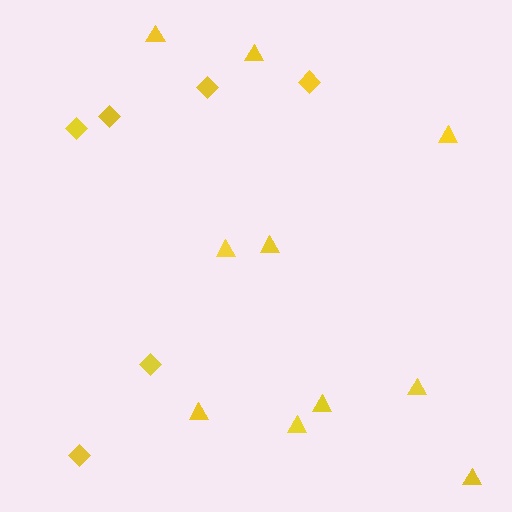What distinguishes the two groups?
There are 2 groups: one group of diamonds (6) and one group of triangles (10).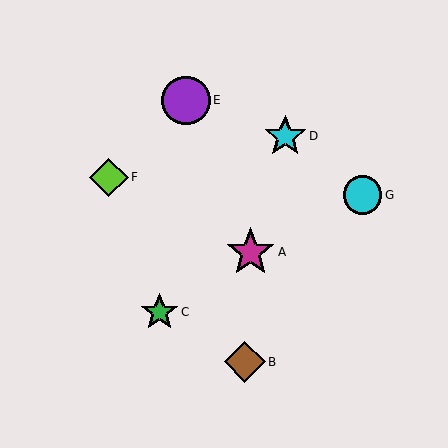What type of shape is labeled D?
Shape D is a cyan star.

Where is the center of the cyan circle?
The center of the cyan circle is at (363, 195).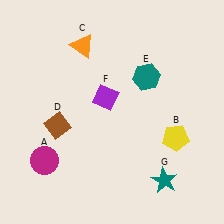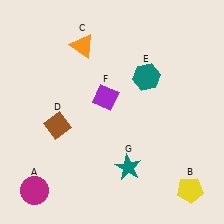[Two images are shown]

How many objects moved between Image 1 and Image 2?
3 objects moved between the two images.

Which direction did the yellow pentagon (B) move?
The yellow pentagon (B) moved down.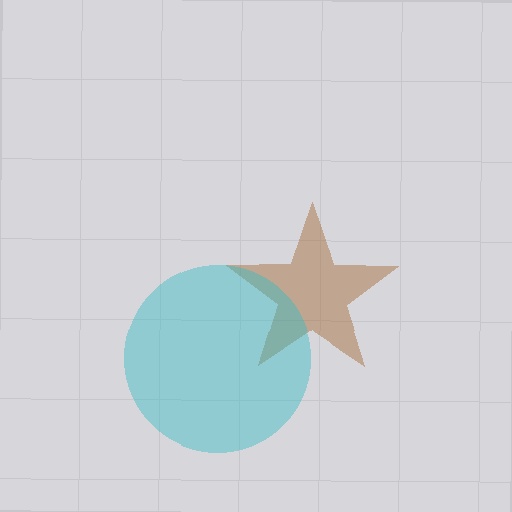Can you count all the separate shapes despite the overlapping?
Yes, there are 2 separate shapes.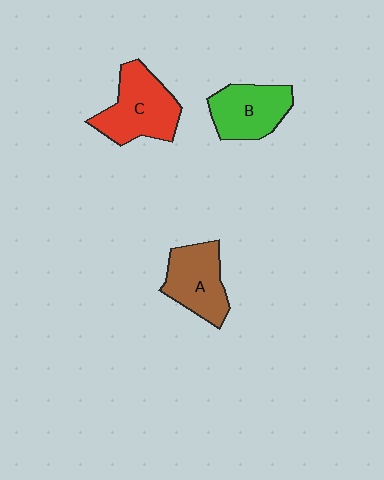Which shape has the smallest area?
Shape B (green).